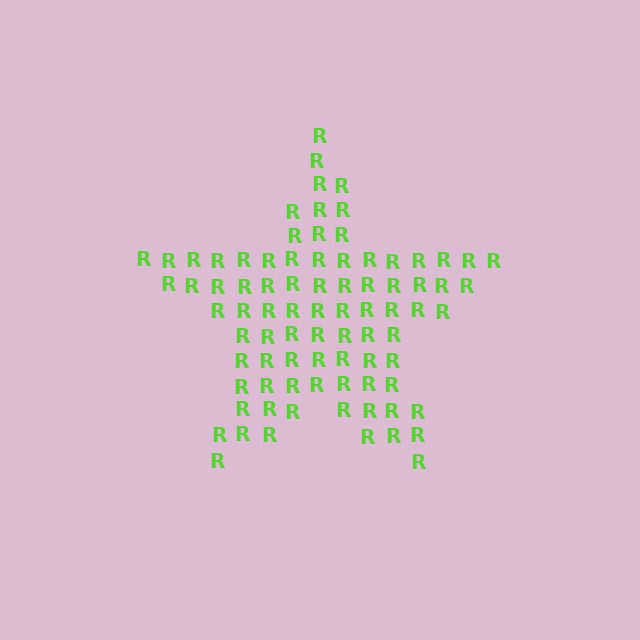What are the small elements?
The small elements are letter R's.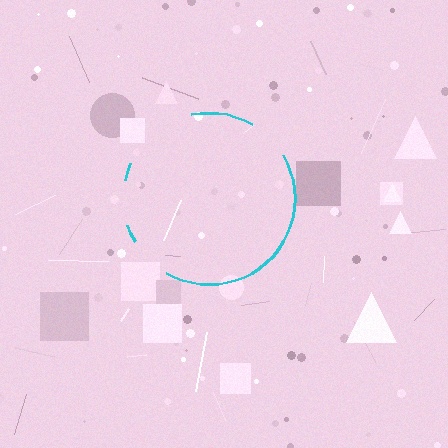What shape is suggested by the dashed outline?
The dashed outline suggests a circle.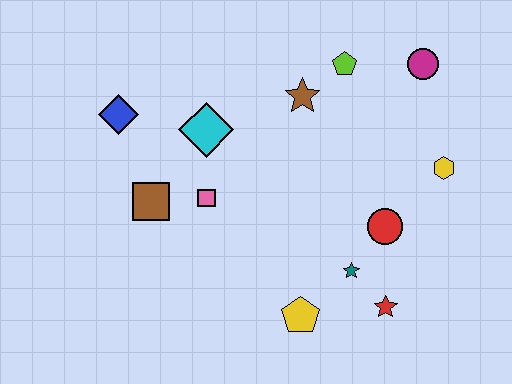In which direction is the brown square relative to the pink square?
The brown square is to the left of the pink square.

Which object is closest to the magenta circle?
The lime pentagon is closest to the magenta circle.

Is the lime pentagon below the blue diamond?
No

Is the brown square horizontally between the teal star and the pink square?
No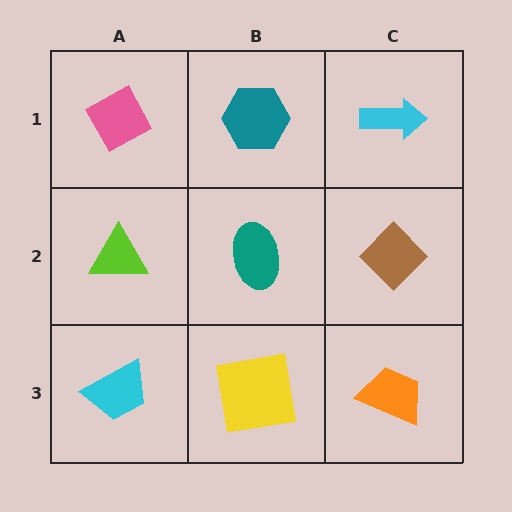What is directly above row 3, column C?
A brown diamond.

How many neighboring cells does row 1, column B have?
3.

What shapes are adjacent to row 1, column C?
A brown diamond (row 2, column C), a teal hexagon (row 1, column B).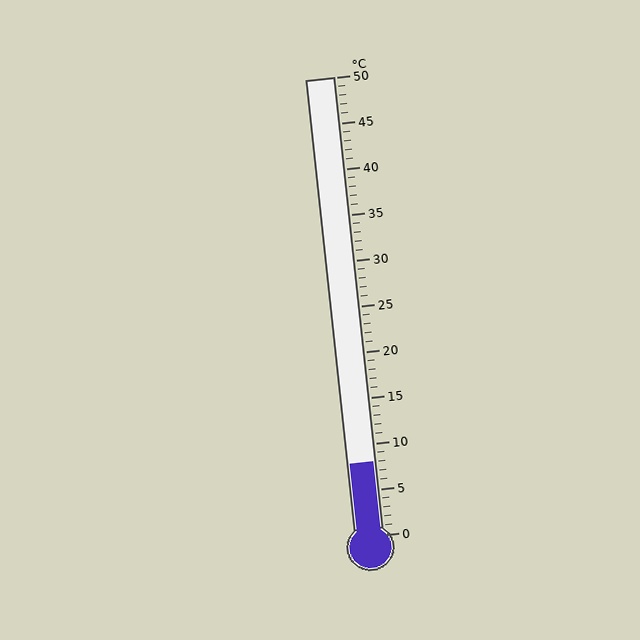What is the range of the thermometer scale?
The thermometer scale ranges from 0°C to 50°C.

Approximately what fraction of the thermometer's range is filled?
The thermometer is filled to approximately 15% of its range.